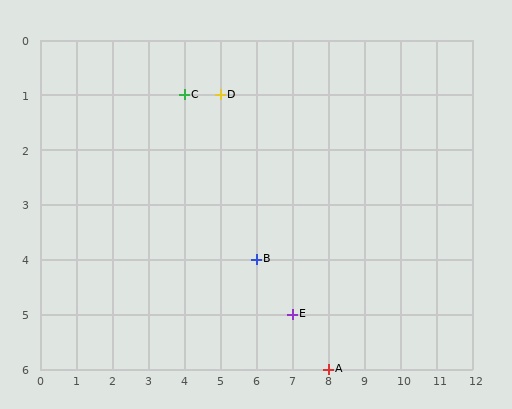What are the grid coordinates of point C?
Point C is at grid coordinates (4, 1).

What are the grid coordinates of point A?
Point A is at grid coordinates (8, 6).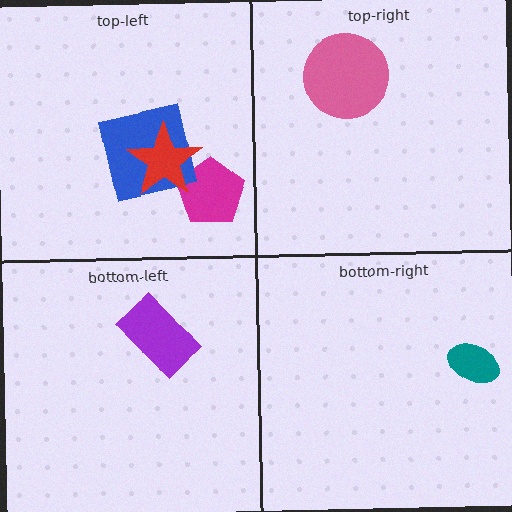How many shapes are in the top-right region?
1.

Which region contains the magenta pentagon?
The top-left region.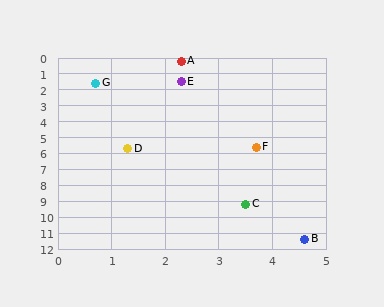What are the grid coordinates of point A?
Point A is at approximately (2.3, 0.2).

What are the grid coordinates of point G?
Point G is at approximately (0.7, 1.6).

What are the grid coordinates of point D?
Point D is at approximately (1.3, 5.7).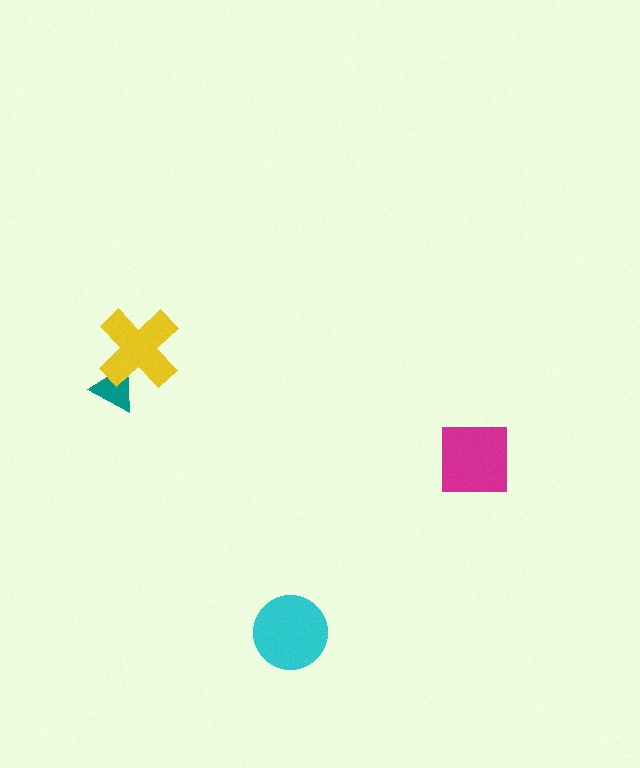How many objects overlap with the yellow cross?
1 object overlaps with the yellow cross.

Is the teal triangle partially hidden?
Yes, it is partially covered by another shape.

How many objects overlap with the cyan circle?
0 objects overlap with the cyan circle.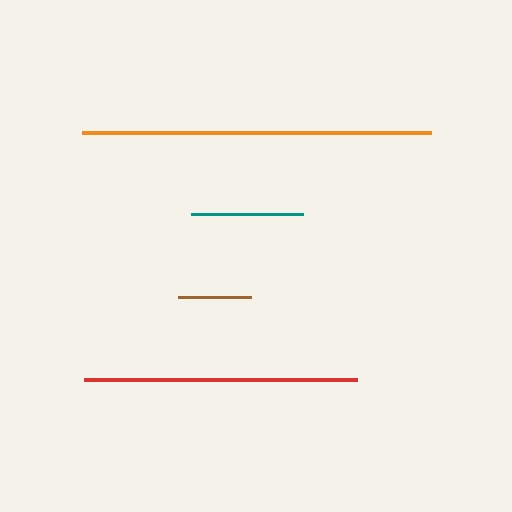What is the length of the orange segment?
The orange segment is approximately 349 pixels long.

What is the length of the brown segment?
The brown segment is approximately 73 pixels long.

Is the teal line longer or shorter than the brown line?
The teal line is longer than the brown line.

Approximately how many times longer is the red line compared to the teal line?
The red line is approximately 2.4 times the length of the teal line.